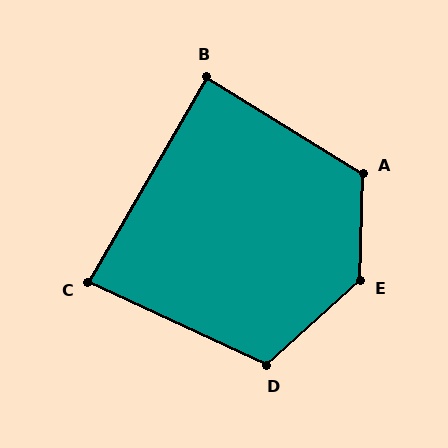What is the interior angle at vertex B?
Approximately 88 degrees (approximately right).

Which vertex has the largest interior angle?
E, at approximately 133 degrees.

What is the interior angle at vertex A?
Approximately 120 degrees (obtuse).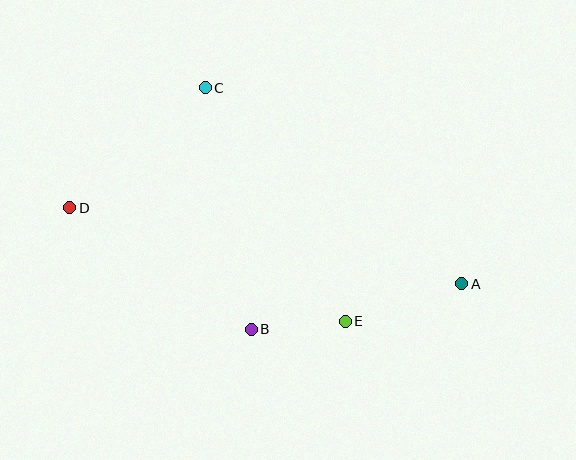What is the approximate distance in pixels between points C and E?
The distance between C and E is approximately 272 pixels.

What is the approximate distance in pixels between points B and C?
The distance between B and C is approximately 245 pixels.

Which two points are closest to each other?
Points B and E are closest to each other.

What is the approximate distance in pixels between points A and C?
The distance between A and C is approximately 323 pixels.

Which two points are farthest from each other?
Points A and D are farthest from each other.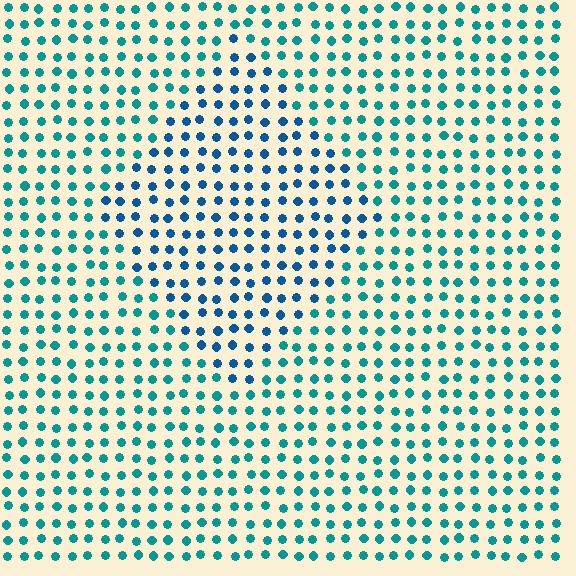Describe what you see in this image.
The image is filled with small teal elements in a uniform arrangement. A diamond-shaped region is visible where the elements are tinted to a slightly different hue, forming a subtle color boundary.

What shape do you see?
I see a diamond.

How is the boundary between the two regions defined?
The boundary is defined purely by a slight shift in hue (about 28 degrees). Spacing, size, and orientation are identical on both sides.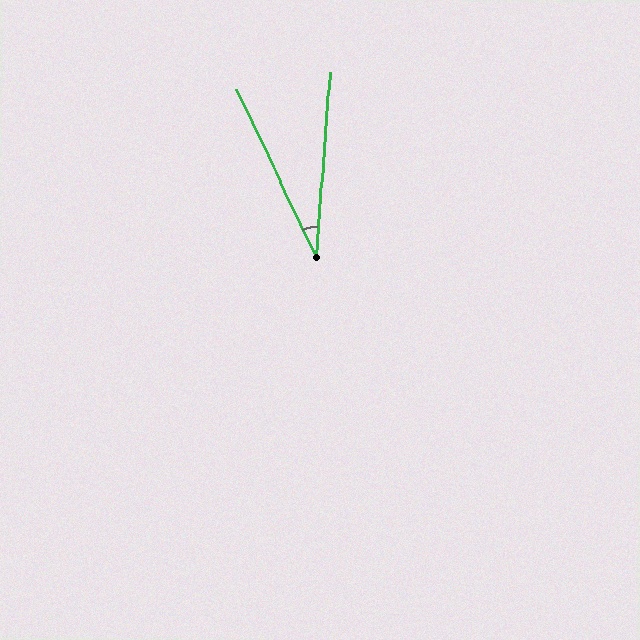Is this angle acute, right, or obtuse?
It is acute.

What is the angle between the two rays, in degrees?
Approximately 30 degrees.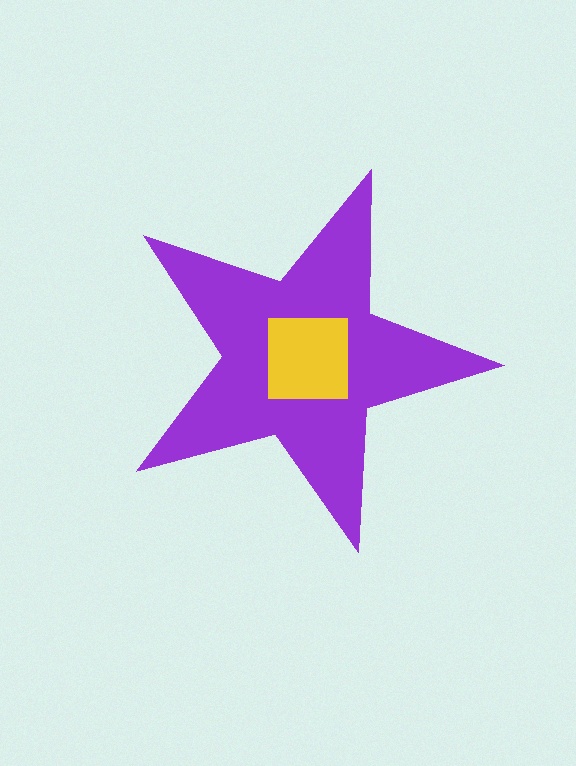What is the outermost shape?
The purple star.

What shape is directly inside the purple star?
The yellow square.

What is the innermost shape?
The yellow square.